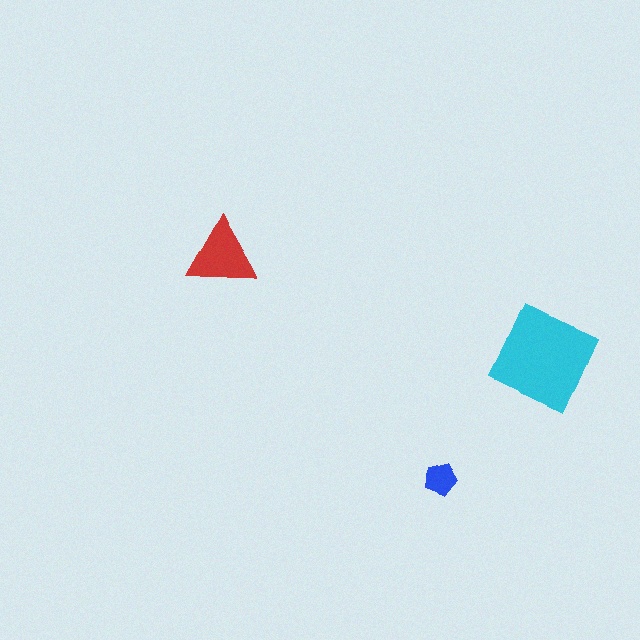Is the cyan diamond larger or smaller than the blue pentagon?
Larger.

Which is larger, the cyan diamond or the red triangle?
The cyan diamond.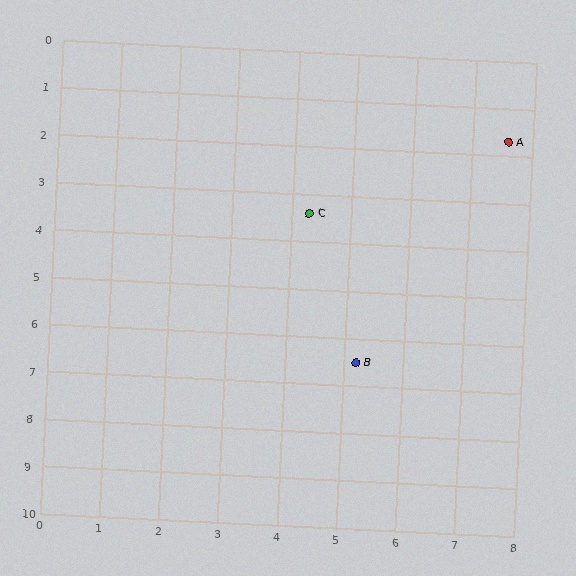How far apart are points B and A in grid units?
Points B and A are about 5.4 grid units apart.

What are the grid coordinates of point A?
Point A is at approximately (7.6, 1.7).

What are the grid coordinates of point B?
Point B is at approximately (5.2, 6.5).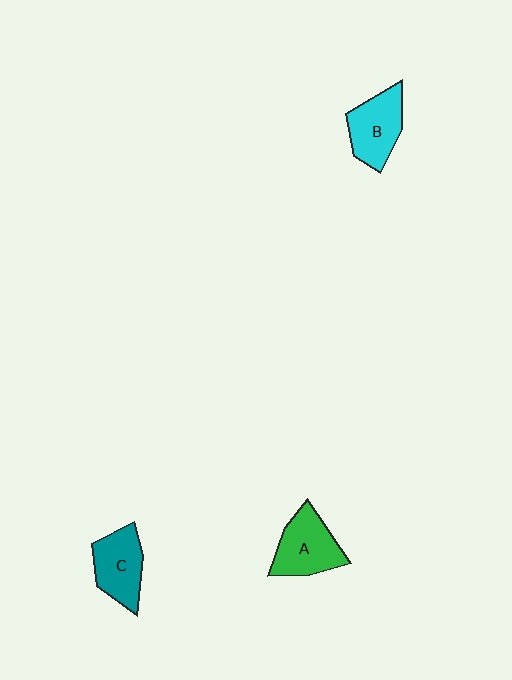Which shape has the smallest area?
Shape C (teal).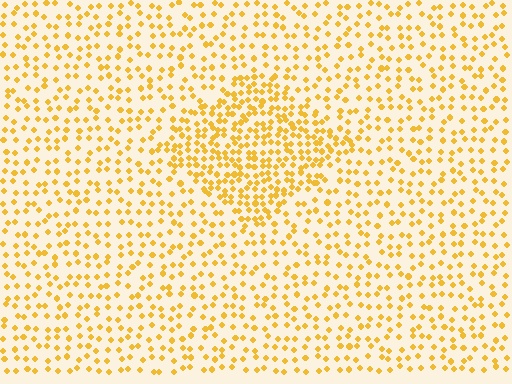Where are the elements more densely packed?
The elements are more densely packed inside the diamond boundary.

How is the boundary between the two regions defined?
The boundary is defined by a change in element density (approximately 2.0x ratio). All elements are the same color, size, and shape.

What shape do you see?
I see a diamond.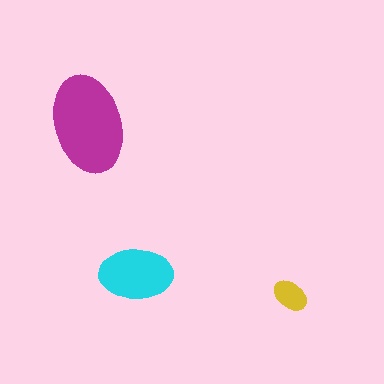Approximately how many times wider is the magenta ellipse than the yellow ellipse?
About 3 times wider.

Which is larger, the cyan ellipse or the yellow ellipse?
The cyan one.